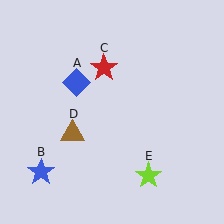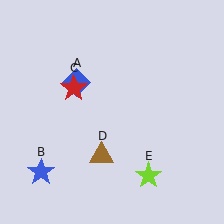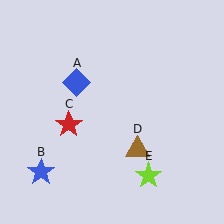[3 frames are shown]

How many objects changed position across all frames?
2 objects changed position: red star (object C), brown triangle (object D).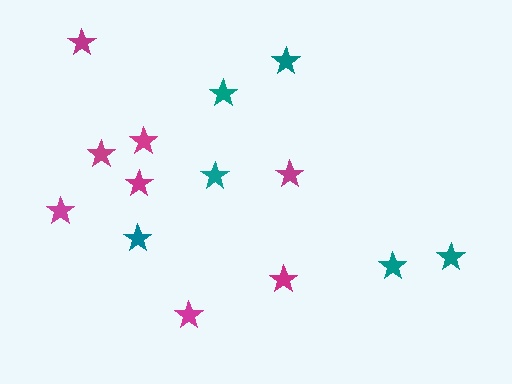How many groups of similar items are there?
There are 2 groups: one group of magenta stars (8) and one group of teal stars (6).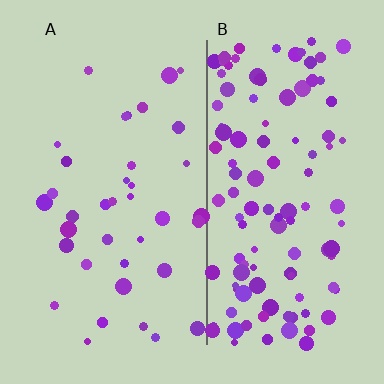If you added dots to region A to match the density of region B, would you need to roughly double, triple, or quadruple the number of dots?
Approximately triple.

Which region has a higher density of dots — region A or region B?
B (the right).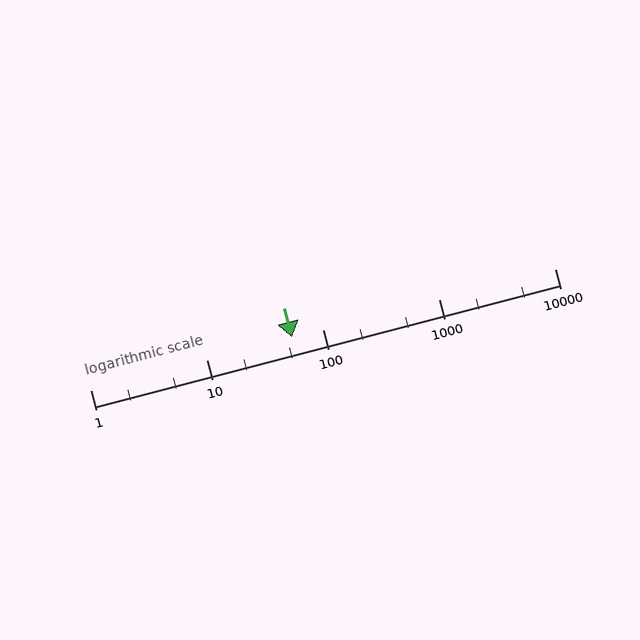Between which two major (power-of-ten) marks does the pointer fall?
The pointer is between 10 and 100.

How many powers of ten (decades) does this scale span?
The scale spans 4 decades, from 1 to 10000.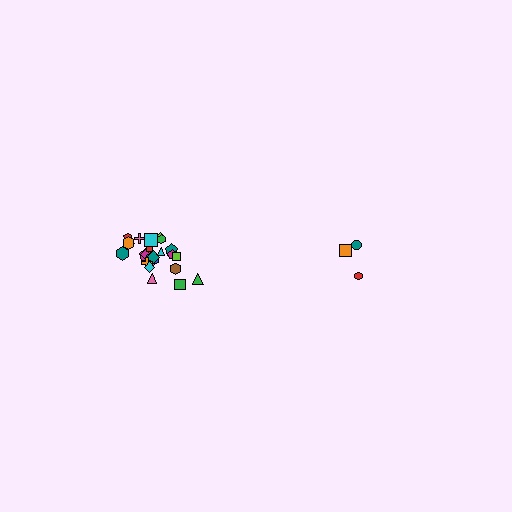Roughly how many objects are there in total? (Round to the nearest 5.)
Roughly 30 objects in total.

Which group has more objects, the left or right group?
The left group.